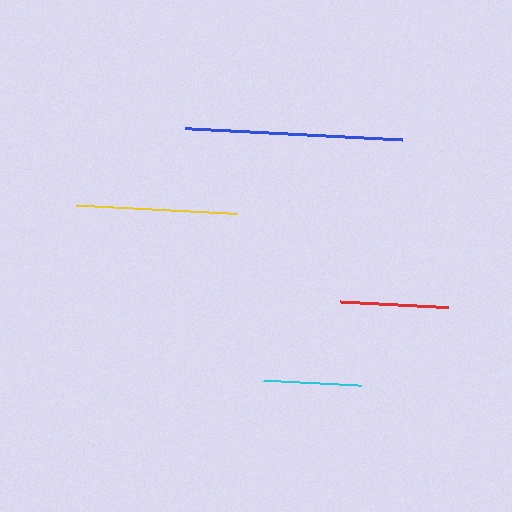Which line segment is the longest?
The blue line is the longest at approximately 218 pixels.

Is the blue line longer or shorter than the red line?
The blue line is longer than the red line.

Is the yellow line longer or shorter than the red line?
The yellow line is longer than the red line.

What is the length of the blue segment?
The blue segment is approximately 218 pixels long.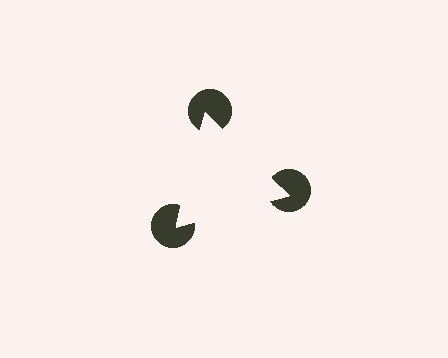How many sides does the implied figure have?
3 sides.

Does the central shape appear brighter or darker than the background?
It typically appears slightly brighter than the background, even though no actual brightness change is drawn.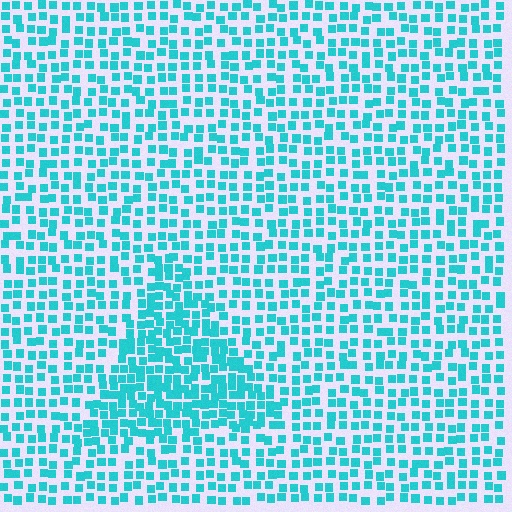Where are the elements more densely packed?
The elements are more densely packed inside the triangle boundary.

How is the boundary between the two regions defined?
The boundary is defined by a change in element density (approximately 1.7x ratio). All elements are the same color, size, and shape.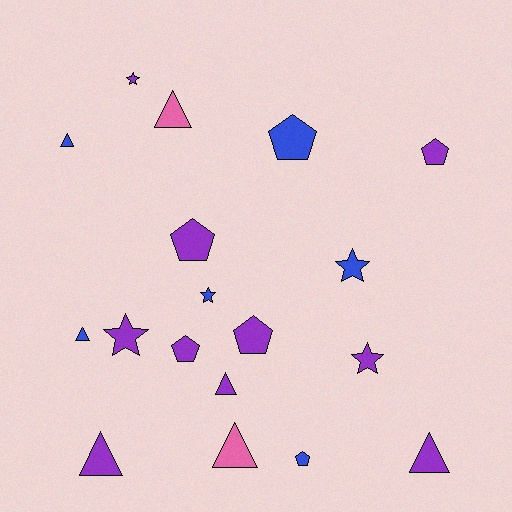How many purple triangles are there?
There are 3 purple triangles.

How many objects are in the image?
There are 18 objects.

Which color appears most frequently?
Purple, with 10 objects.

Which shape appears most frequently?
Triangle, with 7 objects.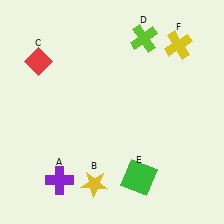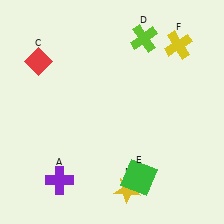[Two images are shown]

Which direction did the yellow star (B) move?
The yellow star (B) moved right.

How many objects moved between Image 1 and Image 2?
1 object moved between the two images.